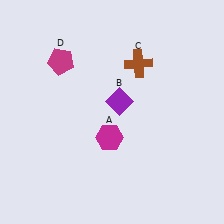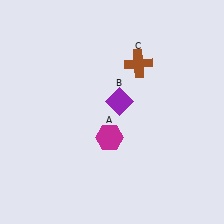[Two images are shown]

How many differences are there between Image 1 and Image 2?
There is 1 difference between the two images.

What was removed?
The magenta pentagon (D) was removed in Image 2.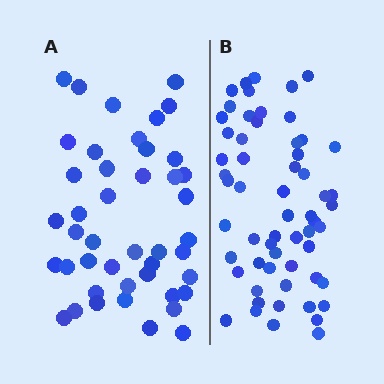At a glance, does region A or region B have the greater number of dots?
Region B (the right region) has more dots.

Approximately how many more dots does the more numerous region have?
Region B has approximately 15 more dots than region A.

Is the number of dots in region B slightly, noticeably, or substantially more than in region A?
Region B has noticeably more, but not dramatically so. The ratio is roughly 1.3 to 1.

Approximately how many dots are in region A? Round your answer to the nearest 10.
About 40 dots. (The exact count is 44, which rounds to 40.)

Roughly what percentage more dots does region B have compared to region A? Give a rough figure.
About 35% more.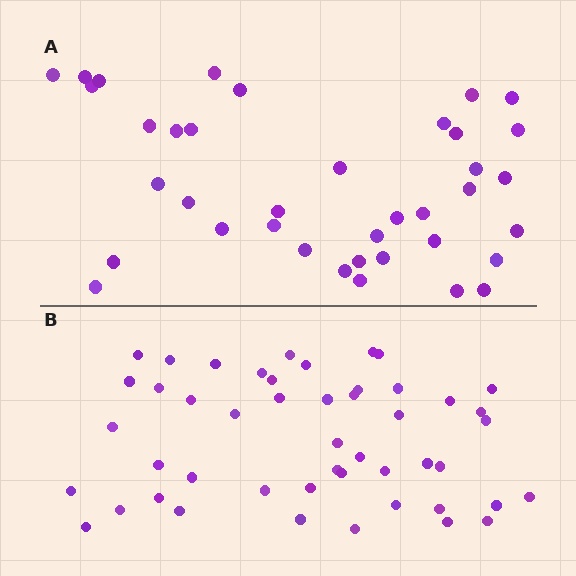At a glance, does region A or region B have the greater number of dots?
Region B (the bottom region) has more dots.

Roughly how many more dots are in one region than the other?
Region B has roughly 10 or so more dots than region A.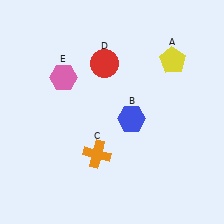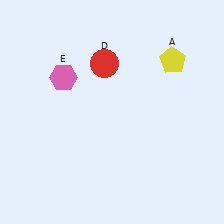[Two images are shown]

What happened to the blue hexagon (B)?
The blue hexagon (B) was removed in Image 2. It was in the bottom-right area of Image 1.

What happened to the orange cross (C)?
The orange cross (C) was removed in Image 2. It was in the bottom-left area of Image 1.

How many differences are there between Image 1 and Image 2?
There are 2 differences between the two images.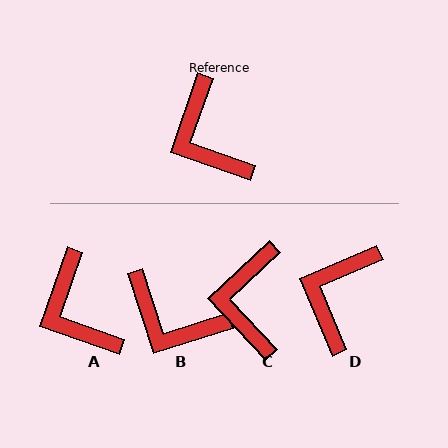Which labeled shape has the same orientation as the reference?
A.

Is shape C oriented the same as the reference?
No, it is off by about 27 degrees.